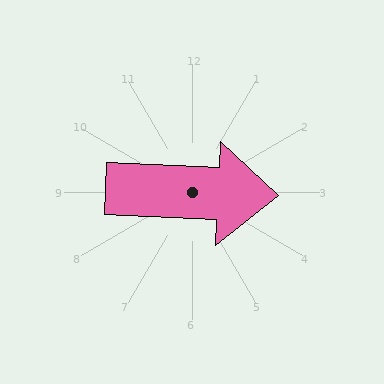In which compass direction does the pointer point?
East.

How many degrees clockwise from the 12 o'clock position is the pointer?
Approximately 92 degrees.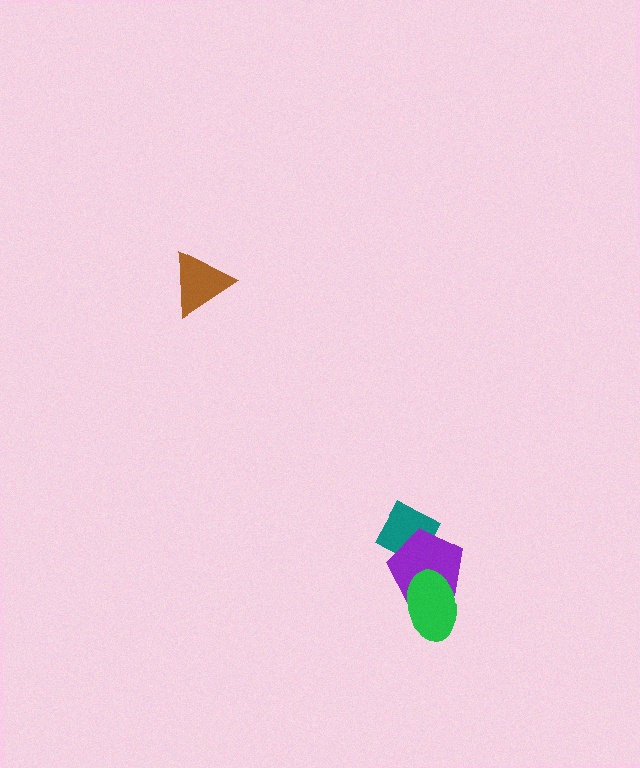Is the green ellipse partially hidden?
No, no other shape covers it.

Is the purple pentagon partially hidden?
Yes, it is partially covered by another shape.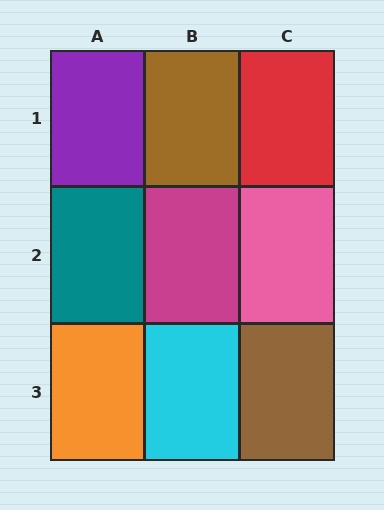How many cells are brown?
2 cells are brown.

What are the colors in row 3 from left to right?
Orange, cyan, brown.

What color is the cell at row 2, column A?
Teal.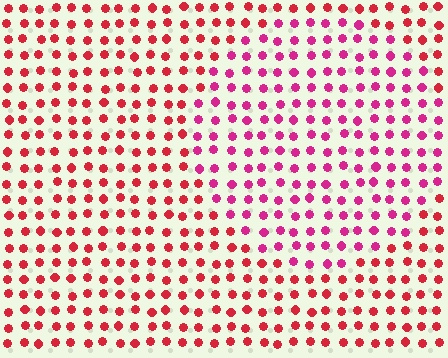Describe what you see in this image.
The image is filled with small red elements in a uniform arrangement. A circle-shaped region is visible where the elements are tinted to a slightly different hue, forming a subtle color boundary.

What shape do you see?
I see a circle.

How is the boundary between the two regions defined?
The boundary is defined purely by a slight shift in hue (about 29 degrees). Spacing, size, and orientation are identical on both sides.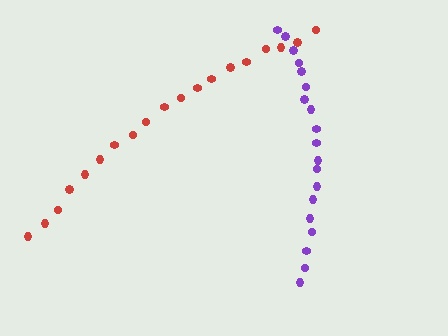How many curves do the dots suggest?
There are 2 distinct paths.